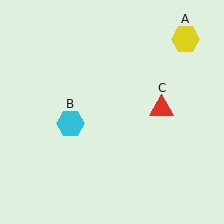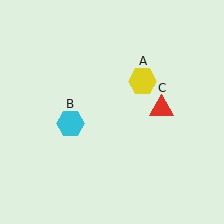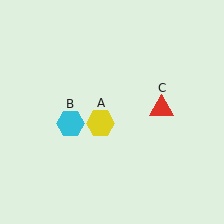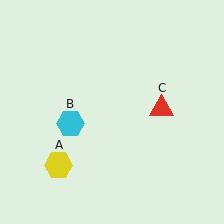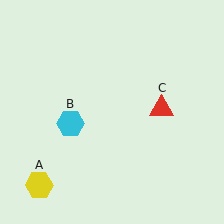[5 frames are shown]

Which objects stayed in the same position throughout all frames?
Cyan hexagon (object B) and red triangle (object C) remained stationary.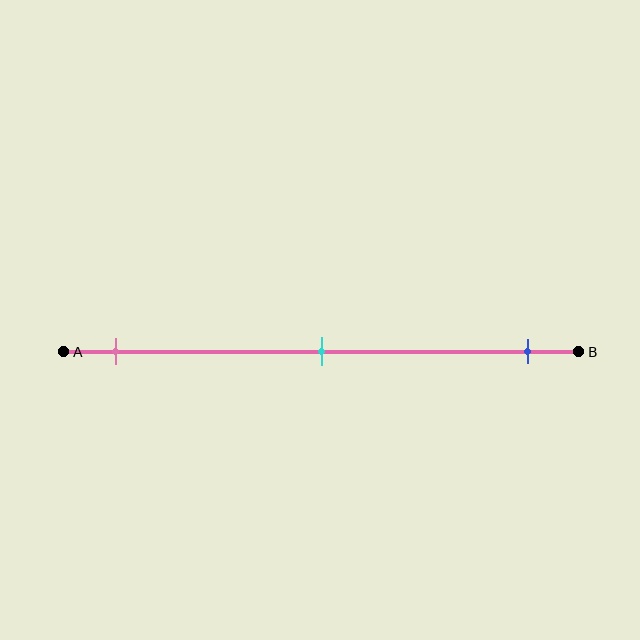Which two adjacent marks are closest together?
The pink and cyan marks are the closest adjacent pair.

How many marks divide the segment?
There are 3 marks dividing the segment.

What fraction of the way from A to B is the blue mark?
The blue mark is approximately 90% (0.9) of the way from A to B.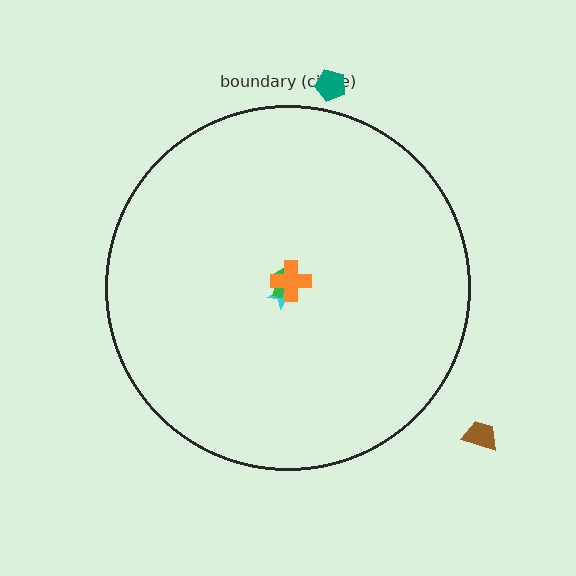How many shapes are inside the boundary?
3 inside, 2 outside.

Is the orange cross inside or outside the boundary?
Inside.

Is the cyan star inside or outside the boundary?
Inside.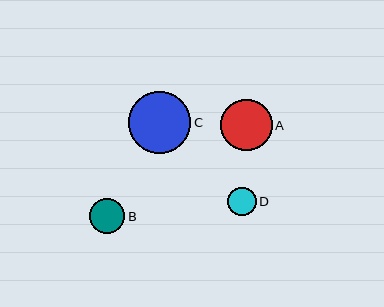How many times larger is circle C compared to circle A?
Circle C is approximately 1.2 times the size of circle A.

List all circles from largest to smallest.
From largest to smallest: C, A, B, D.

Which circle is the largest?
Circle C is the largest with a size of approximately 62 pixels.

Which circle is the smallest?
Circle D is the smallest with a size of approximately 29 pixels.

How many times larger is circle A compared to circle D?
Circle A is approximately 1.8 times the size of circle D.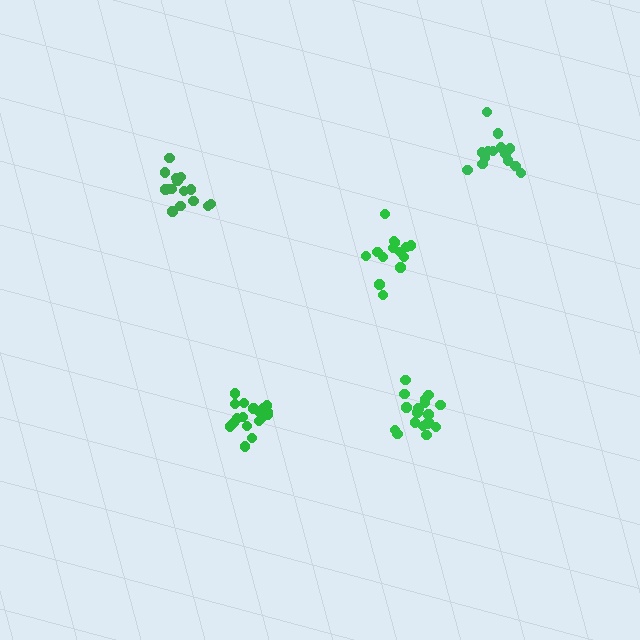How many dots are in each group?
Group 1: 18 dots, Group 2: 18 dots, Group 3: 14 dots, Group 4: 15 dots, Group 5: 14 dots (79 total).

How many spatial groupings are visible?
There are 5 spatial groupings.